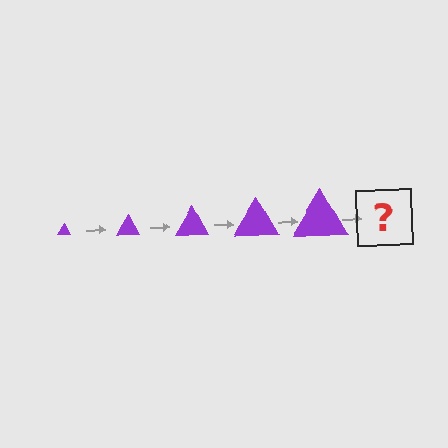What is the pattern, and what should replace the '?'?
The pattern is that the triangle gets progressively larger each step. The '?' should be a purple triangle, larger than the previous one.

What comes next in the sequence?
The next element should be a purple triangle, larger than the previous one.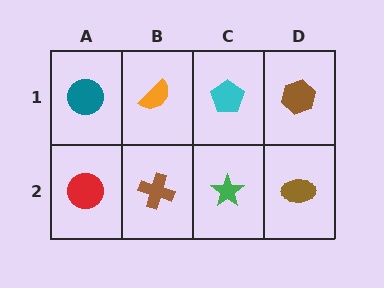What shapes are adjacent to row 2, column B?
An orange semicircle (row 1, column B), a red circle (row 2, column A), a green star (row 2, column C).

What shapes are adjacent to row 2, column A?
A teal circle (row 1, column A), a brown cross (row 2, column B).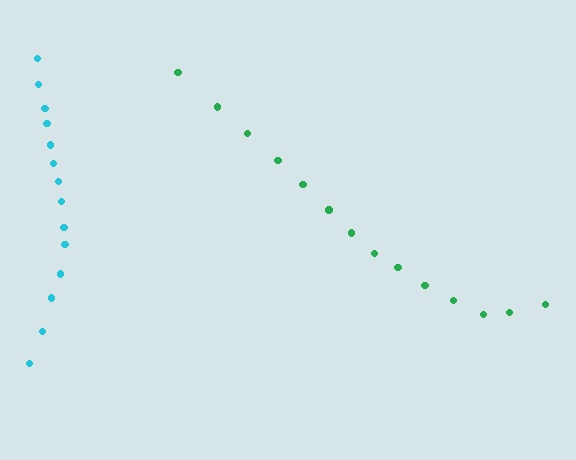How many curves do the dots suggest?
There are 2 distinct paths.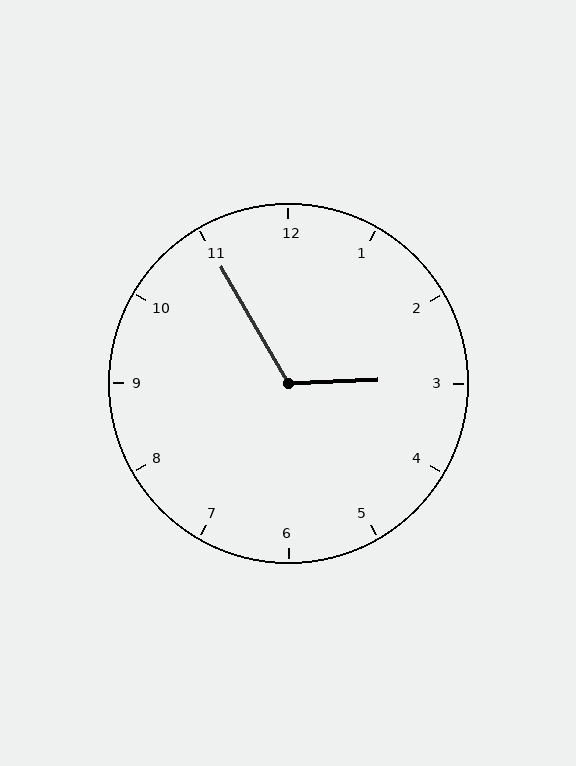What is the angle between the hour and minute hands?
Approximately 118 degrees.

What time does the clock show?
2:55.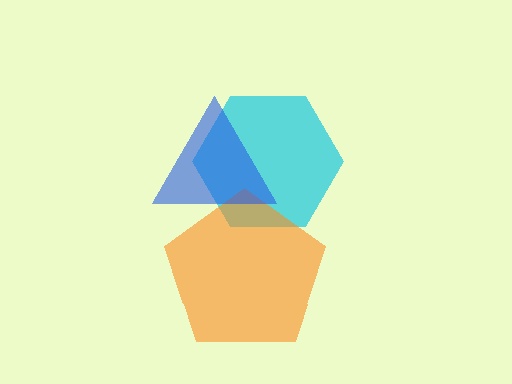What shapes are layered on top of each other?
The layered shapes are: a cyan hexagon, an orange pentagon, a blue triangle.